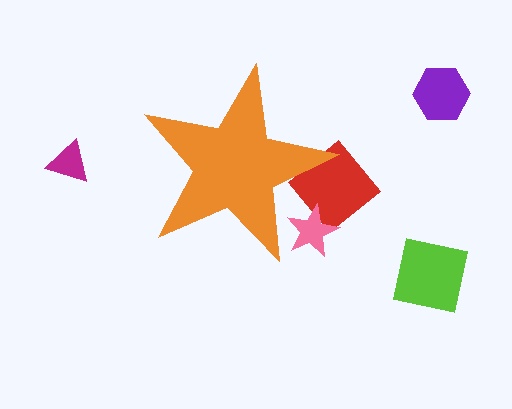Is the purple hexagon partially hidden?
No, the purple hexagon is fully visible.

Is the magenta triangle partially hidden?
No, the magenta triangle is fully visible.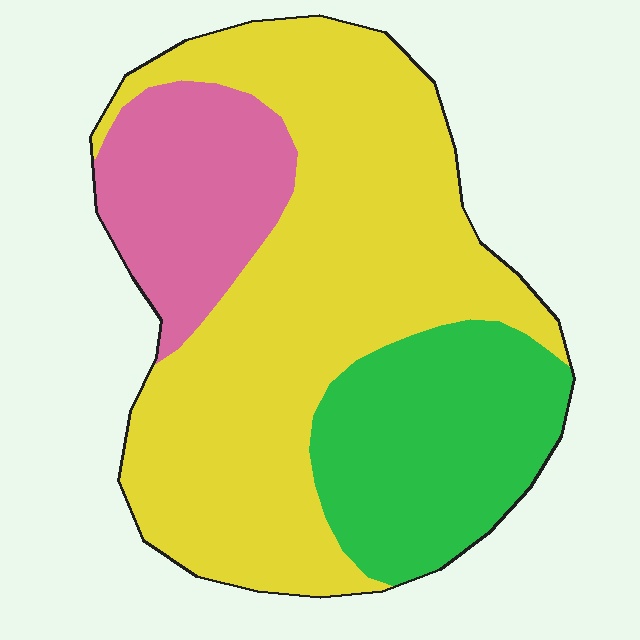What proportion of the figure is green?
Green covers 24% of the figure.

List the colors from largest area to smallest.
From largest to smallest: yellow, green, pink.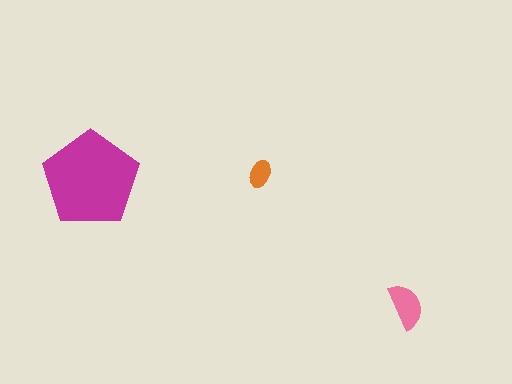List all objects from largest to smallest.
The magenta pentagon, the pink semicircle, the orange ellipse.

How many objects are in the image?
There are 3 objects in the image.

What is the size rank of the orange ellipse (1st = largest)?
3rd.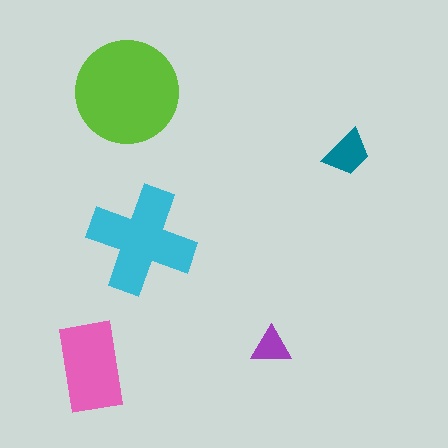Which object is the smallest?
The purple triangle.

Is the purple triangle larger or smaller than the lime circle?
Smaller.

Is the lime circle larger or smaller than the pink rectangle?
Larger.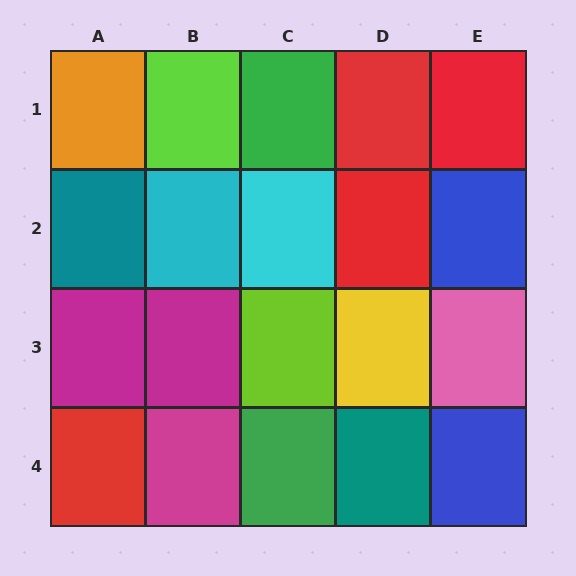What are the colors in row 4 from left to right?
Red, magenta, green, teal, blue.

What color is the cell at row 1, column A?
Orange.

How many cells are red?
4 cells are red.